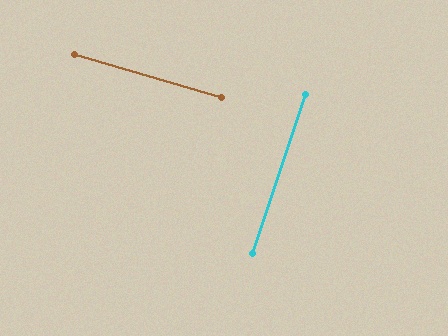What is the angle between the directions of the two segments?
Approximately 88 degrees.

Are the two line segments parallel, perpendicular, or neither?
Perpendicular — they meet at approximately 88°.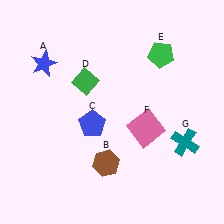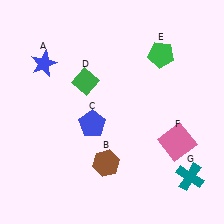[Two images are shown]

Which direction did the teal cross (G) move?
The teal cross (G) moved down.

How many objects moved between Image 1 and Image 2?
2 objects moved between the two images.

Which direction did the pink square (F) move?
The pink square (F) moved right.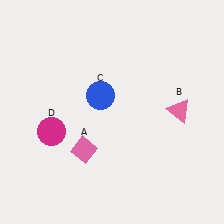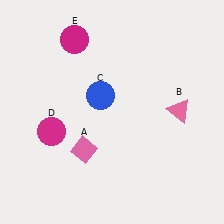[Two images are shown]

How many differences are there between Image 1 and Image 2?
There is 1 difference between the two images.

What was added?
A magenta circle (E) was added in Image 2.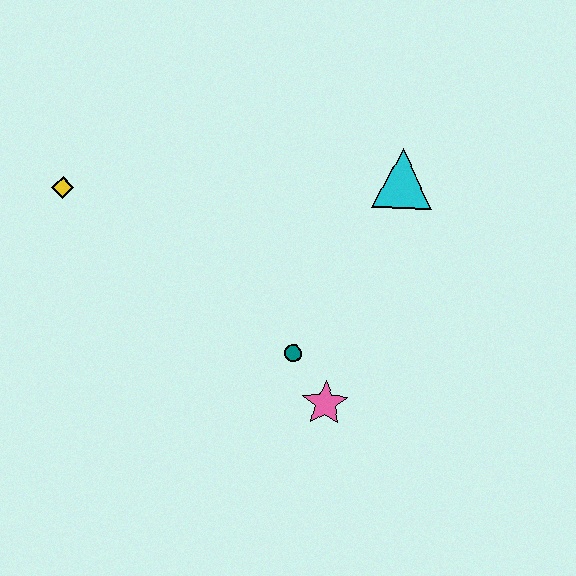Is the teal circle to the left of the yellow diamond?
No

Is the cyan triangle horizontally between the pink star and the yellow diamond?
No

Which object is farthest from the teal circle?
The yellow diamond is farthest from the teal circle.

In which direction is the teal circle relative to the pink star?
The teal circle is above the pink star.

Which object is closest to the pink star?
The teal circle is closest to the pink star.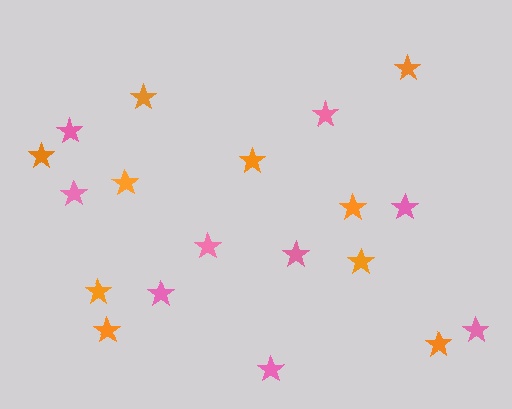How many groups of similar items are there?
There are 2 groups: one group of orange stars (10) and one group of pink stars (9).